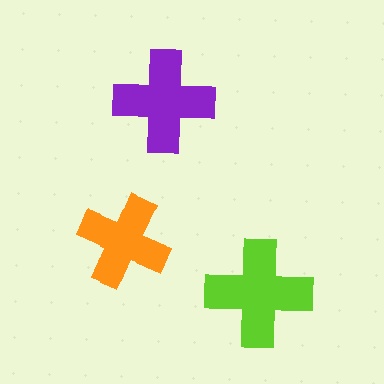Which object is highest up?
The purple cross is topmost.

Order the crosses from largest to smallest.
the lime one, the purple one, the orange one.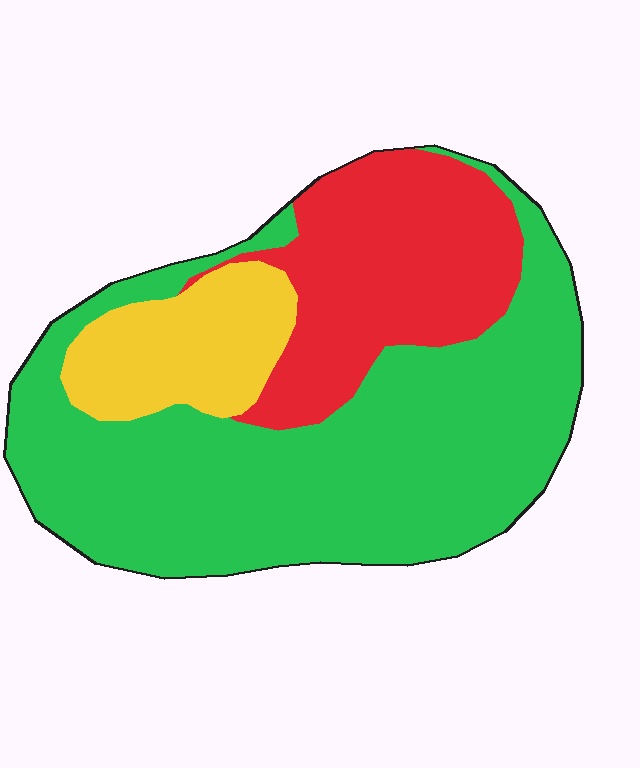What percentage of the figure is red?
Red takes up about one quarter (1/4) of the figure.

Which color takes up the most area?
Green, at roughly 60%.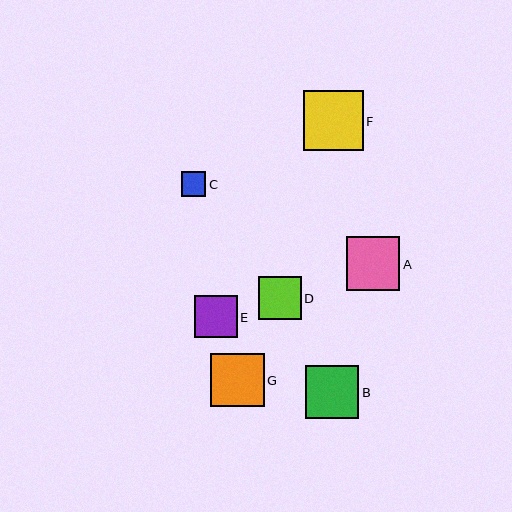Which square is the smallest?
Square C is the smallest with a size of approximately 25 pixels.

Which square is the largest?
Square F is the largest with a size of approximately 59 pixels.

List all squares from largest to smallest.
From largest to smallest: F, A, G, B, D, E, C.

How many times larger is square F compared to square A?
Square F is approximately 1.1 times the size of square A.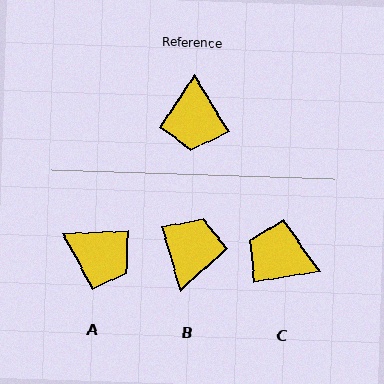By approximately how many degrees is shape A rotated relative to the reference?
Approximately 62 degrees counter-clockwise.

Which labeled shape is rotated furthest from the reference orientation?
B, about 165 degrees away.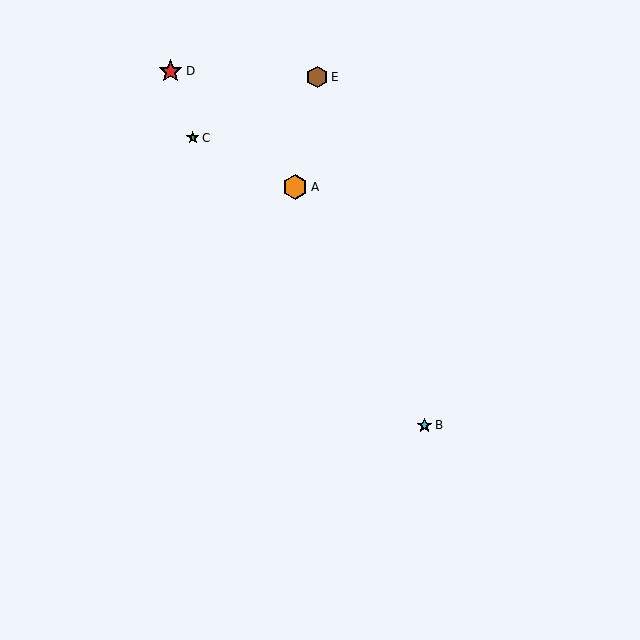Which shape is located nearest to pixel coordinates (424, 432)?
The cyan star (labeled B) at (424, 425) is nearest to that location.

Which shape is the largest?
The orange hexagon (labeled A) is the largest.